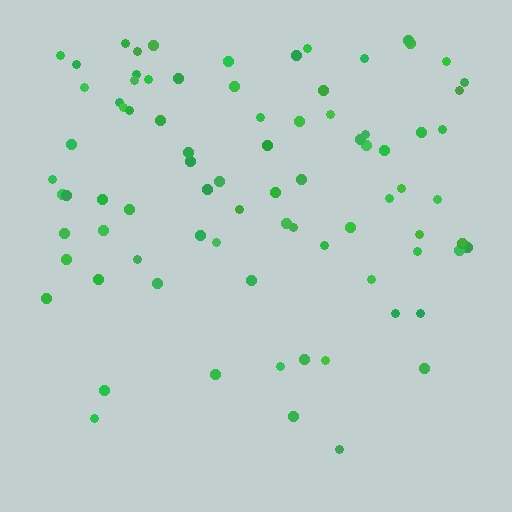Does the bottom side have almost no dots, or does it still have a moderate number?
Still a moderate number, just noticeably fewer than the top.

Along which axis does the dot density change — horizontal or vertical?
Vertical.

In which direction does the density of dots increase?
From bottom to top, with the top side densest.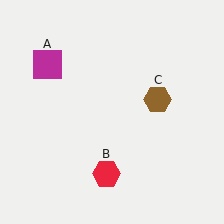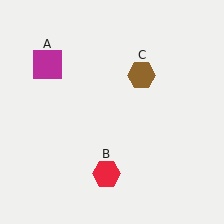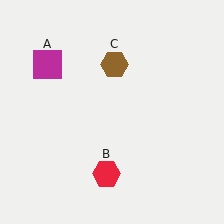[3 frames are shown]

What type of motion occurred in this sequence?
The brown hexagon (object C) rotated counterclockwise around the center of the scene.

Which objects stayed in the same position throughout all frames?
Magenta square (object A) and red hexagon (object B) remained stationary.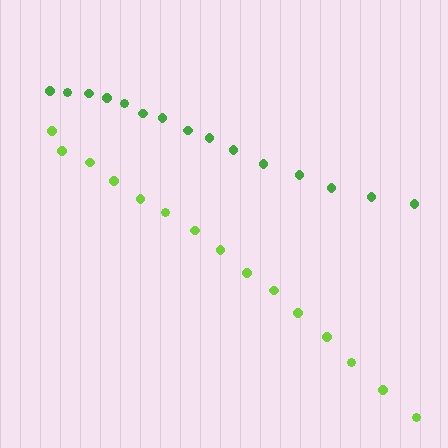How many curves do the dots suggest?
There are 2 distinct paths.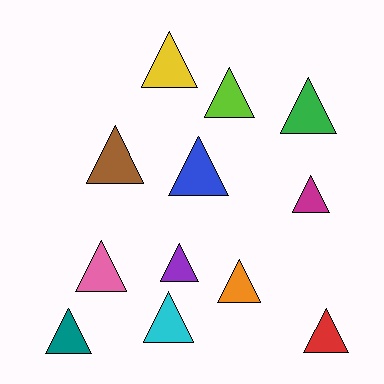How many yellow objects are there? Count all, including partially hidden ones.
There is 1 yellow object.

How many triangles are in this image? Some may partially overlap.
There are 12 triangles.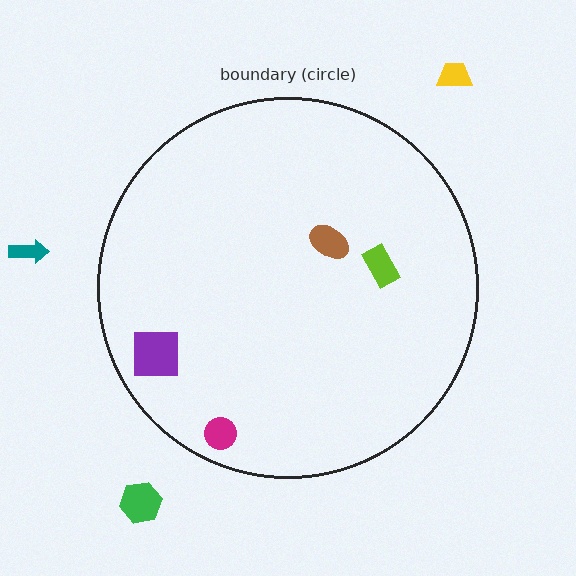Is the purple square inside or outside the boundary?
Inside.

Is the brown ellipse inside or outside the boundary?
Inside.